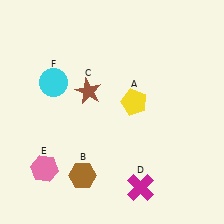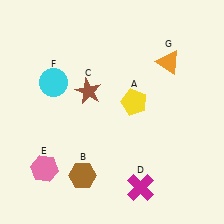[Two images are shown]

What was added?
An orange triangle (G) was added in Image 2.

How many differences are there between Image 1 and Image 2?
There is 1 difference between the two images.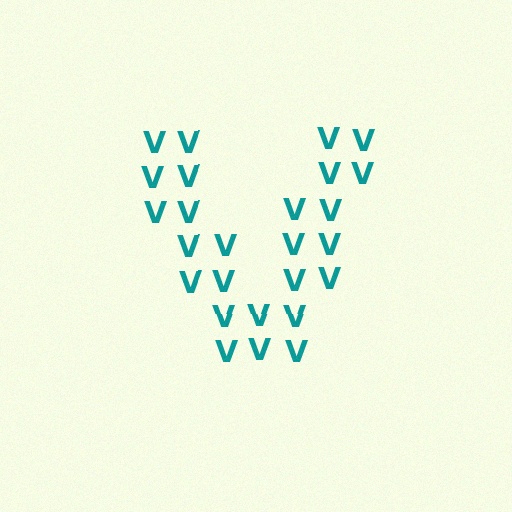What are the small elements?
The small elements are letter V's.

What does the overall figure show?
The overall figure shows the letter V.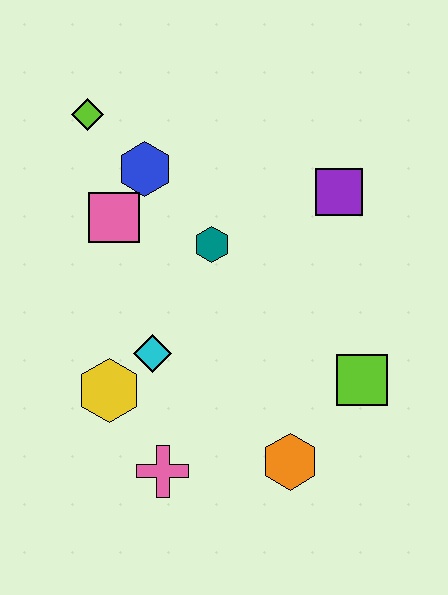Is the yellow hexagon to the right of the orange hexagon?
No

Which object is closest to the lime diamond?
The blue hexagon is closest to the lime diamond.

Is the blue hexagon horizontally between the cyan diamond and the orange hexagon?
No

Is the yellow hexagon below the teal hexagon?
Yes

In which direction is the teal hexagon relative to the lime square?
The teal hexagon is to the left of the lime square.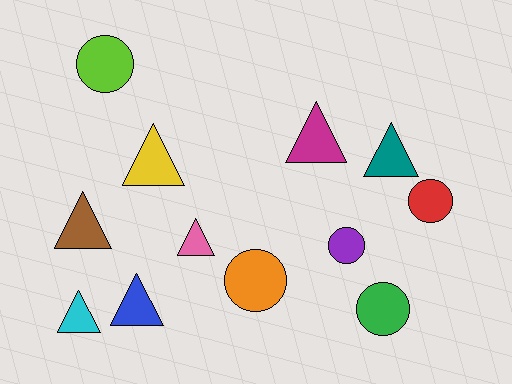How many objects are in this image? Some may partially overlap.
There are 12 objects.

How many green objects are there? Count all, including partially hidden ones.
There is 1 green object.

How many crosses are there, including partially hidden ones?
There are no crosses.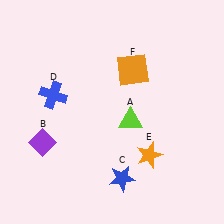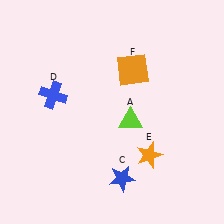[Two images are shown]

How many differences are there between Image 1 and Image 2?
There is 1 difference between the two images.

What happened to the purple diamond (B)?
The purple diamond (B) was removed in Image 2. It was in the bottom-left area of Image 1.